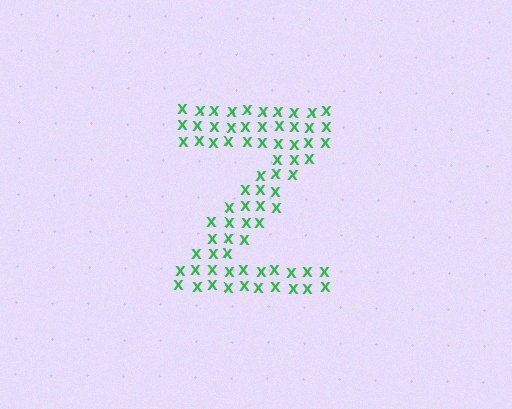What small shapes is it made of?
It is made of small letter X's.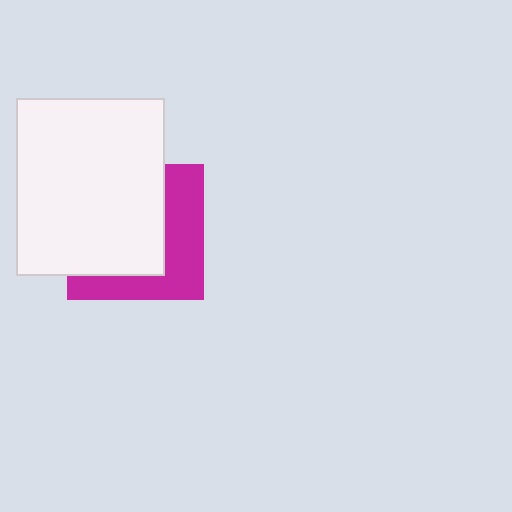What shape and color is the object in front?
The object in front is a white rectangle.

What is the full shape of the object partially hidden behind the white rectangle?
The partially hidden object is a magenta square.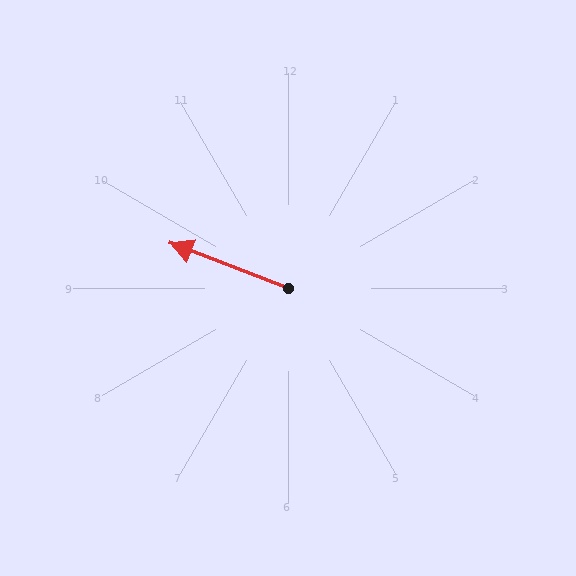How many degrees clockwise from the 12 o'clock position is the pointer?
Approximately 291 degrees.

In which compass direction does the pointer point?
West.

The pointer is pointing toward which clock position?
Roughly 10 o'clock.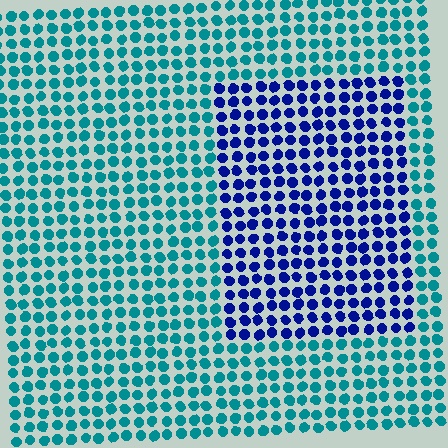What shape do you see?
I see a rectangle.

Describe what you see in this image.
The image is filled with small teal elements in a uniform arrangement. A rectangle-shaped region is visible where the elements are tinted to a slightly different hue, forming a subtle color boundary.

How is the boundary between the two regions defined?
The boundary is defined purely by a slight shift in hue (about 53 degrees). Spacing, size, and orientation are identical on both sides.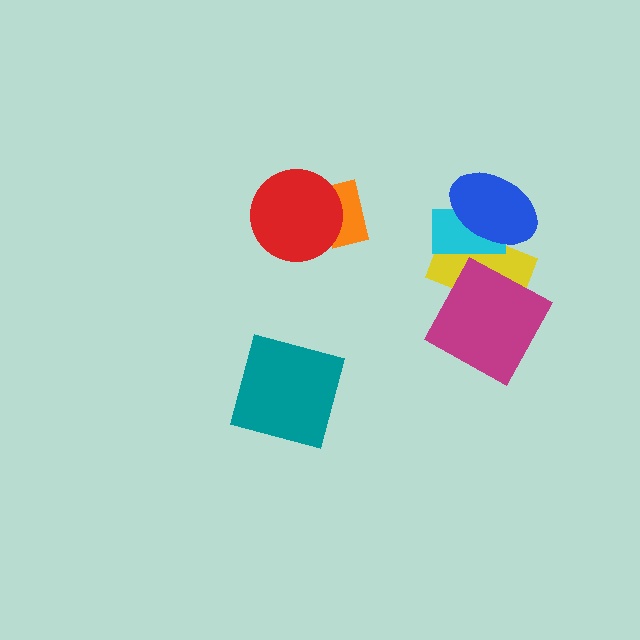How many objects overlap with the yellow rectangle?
3 objects overlap with the yellow rectangle.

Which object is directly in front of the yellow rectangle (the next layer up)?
The cyan rectangle is directly in front of the yellow rectangle.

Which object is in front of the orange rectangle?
The red circle is in front of the orange rectangle.